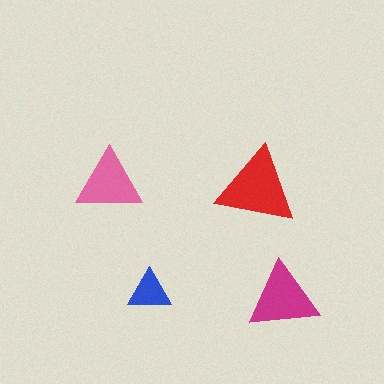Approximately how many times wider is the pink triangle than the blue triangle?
About 1.5 times wider.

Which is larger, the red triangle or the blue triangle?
The red one.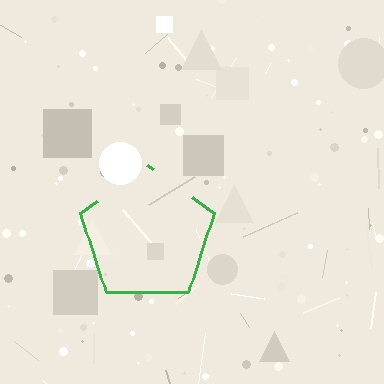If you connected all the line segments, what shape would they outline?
They would outline a pentagon.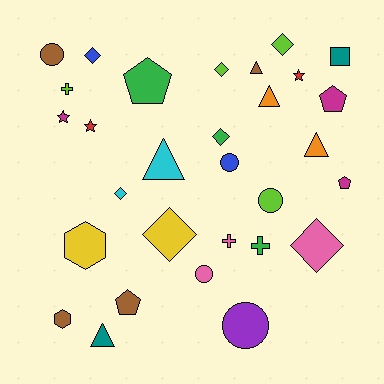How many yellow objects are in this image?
There are 2 yellow objects.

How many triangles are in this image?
There are 5 triangles.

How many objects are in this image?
There are 30 objects.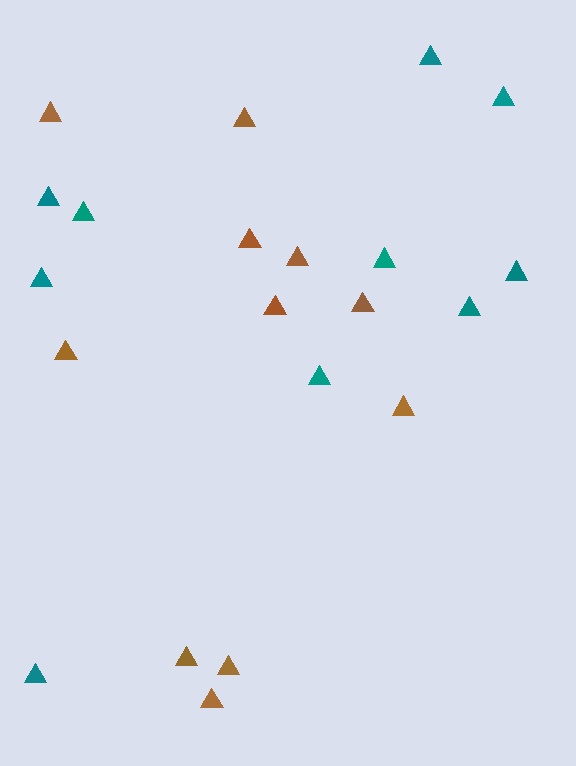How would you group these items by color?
There are 2 groups: one group of brown triangles (11) and one group of teal triangles (10).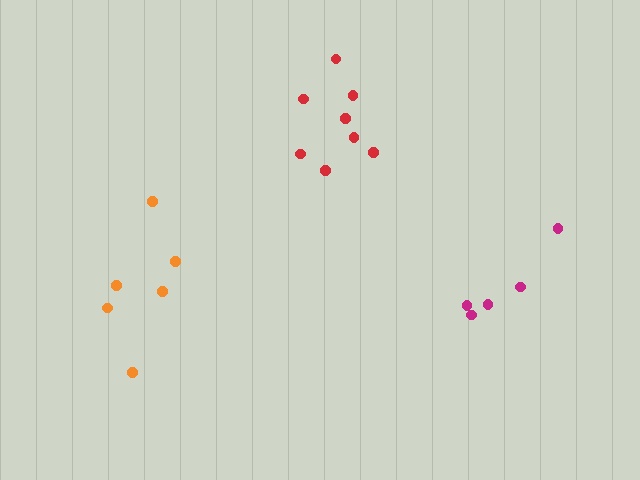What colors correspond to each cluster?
The clusters are colored: red, magenta, orange.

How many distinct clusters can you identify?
There are 3 distinct clusters.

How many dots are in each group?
Group 1: 8 dots, Group 2: 5 dots, Group 3: 6 dots (19 total).